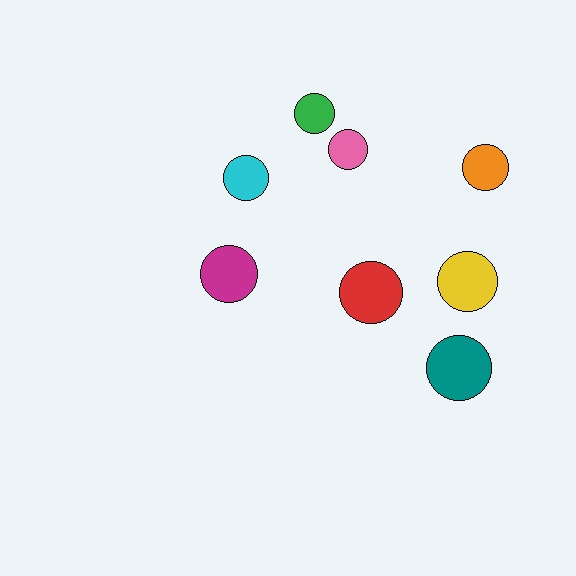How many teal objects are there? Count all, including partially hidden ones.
There is 1 teal object.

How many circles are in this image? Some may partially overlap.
There are 8 circles.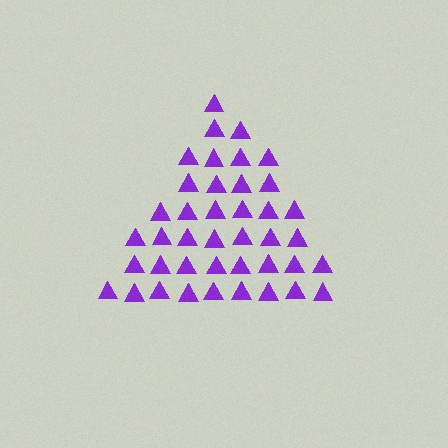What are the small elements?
The small elements are triangles.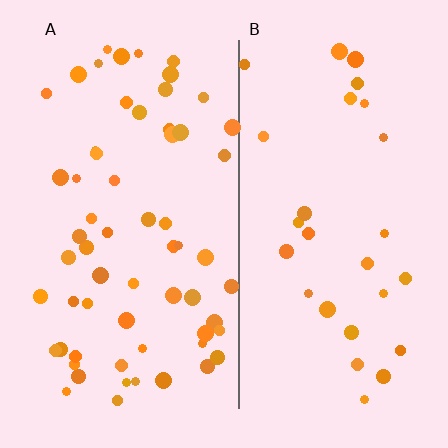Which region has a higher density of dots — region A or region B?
A (the left).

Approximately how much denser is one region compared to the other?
Approximately 2.2× — region A over region B.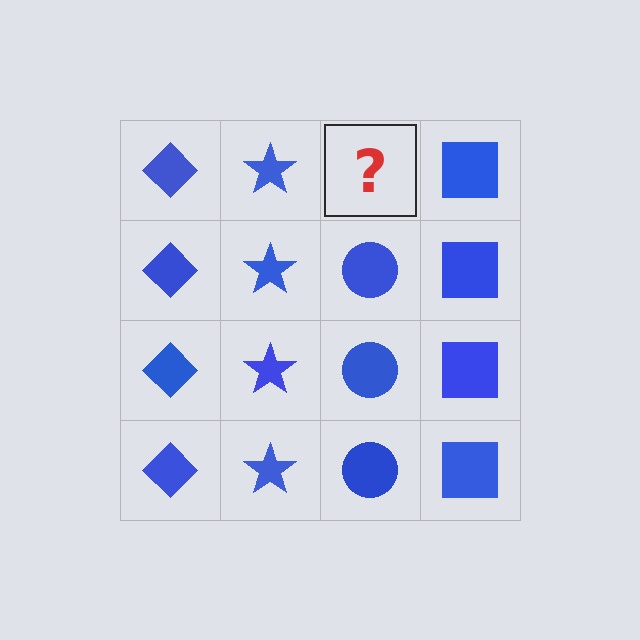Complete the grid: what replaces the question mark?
The question mark should be replaced with a blue circle.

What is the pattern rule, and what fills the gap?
The rule is that each column has a consistent shape. The gap should be filled with a blue circle.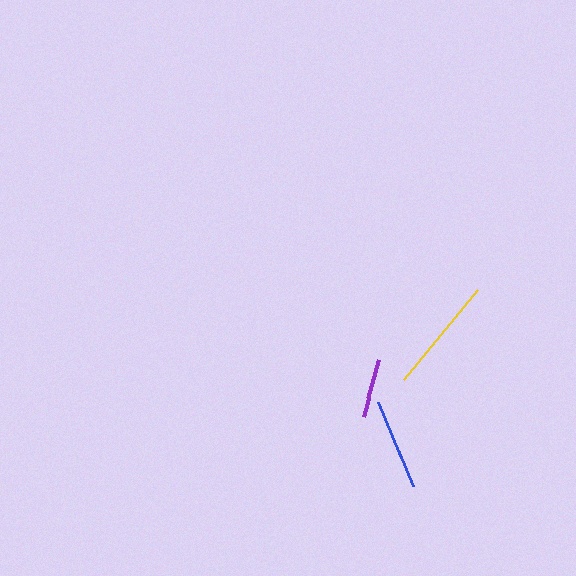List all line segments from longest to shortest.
From longest to shortest: yellow, blue, purple.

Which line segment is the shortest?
The purple line is the shortest at approximately 60 pixels.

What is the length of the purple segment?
The purple segment is approximately 60 pixels long.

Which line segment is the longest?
The yellow line is the longest at approximately 117 pixels.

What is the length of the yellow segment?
The yellow segment is approximately 117 pixels long.